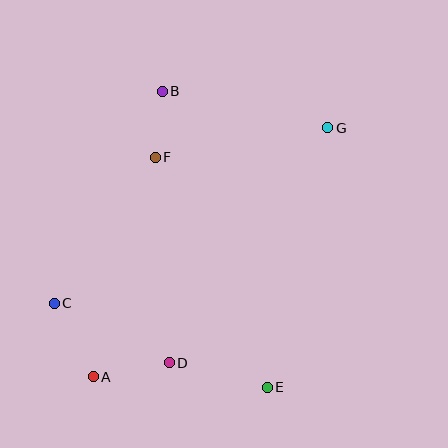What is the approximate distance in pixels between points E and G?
The distance between E and G is approximately 266 pixels.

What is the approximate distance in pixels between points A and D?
The distance between A and D is approximately 77 pixels.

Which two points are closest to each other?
Points B and F are closest to each other.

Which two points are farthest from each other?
Points A and G are farthest from each other.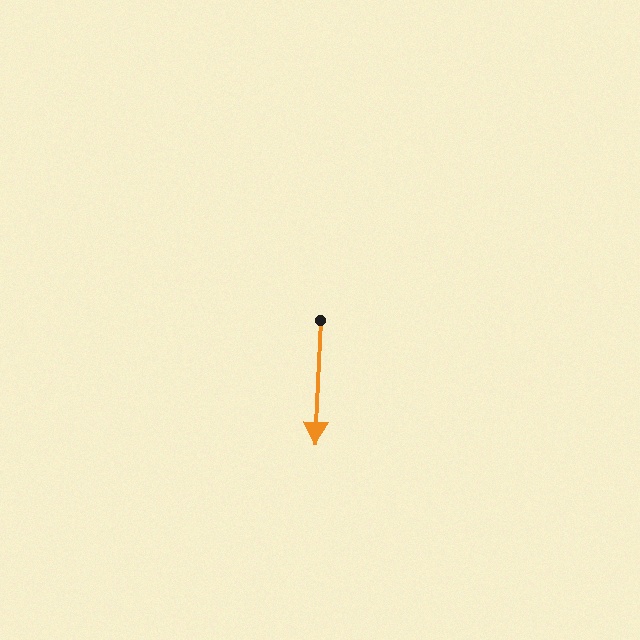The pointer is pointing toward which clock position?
Roughly 6 o'clock.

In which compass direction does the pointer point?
South.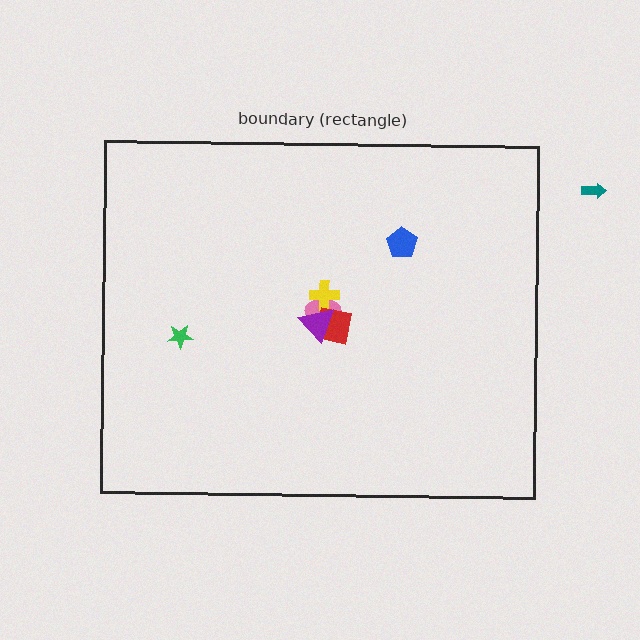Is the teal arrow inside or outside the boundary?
Outside.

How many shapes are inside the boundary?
6 inside, 1 outside.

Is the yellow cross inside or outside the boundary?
Inside.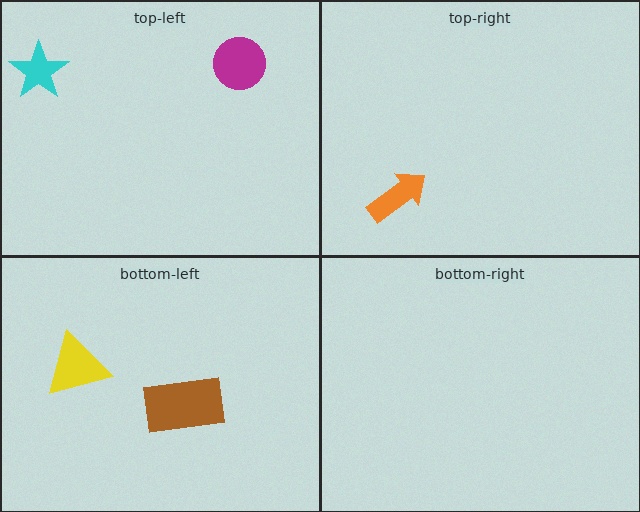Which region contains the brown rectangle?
The bottom-left region.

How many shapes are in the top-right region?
1.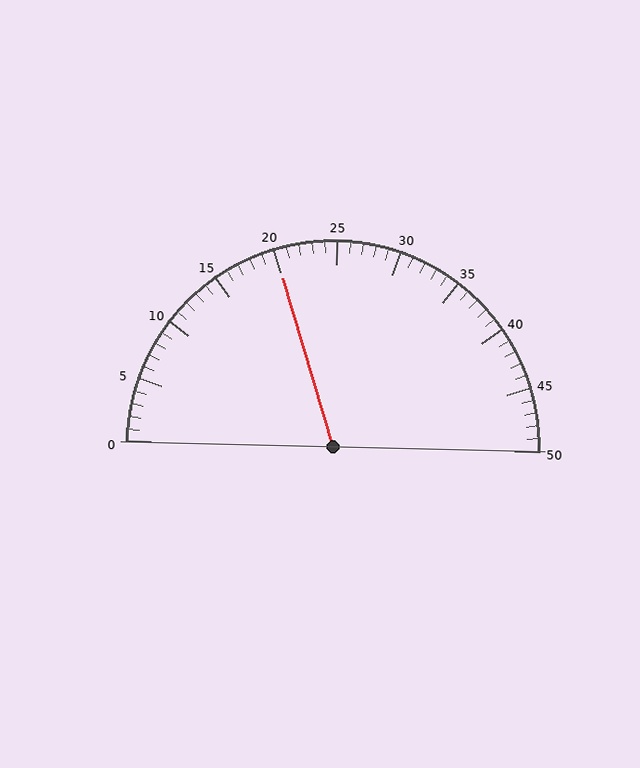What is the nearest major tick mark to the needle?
The nearest major tick mark is 20.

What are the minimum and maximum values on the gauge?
The gauge ranges from 0 to 50.